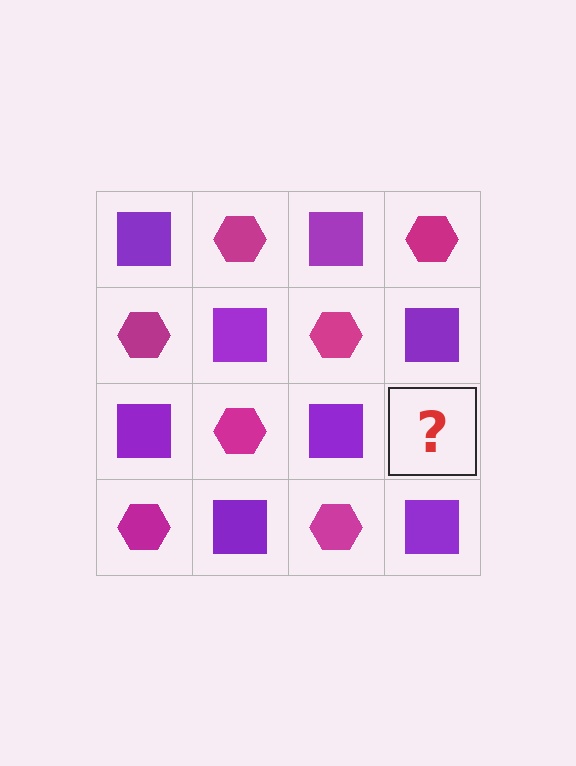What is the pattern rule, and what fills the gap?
The rule is that it alternates purple square and magenta hexagon in a checkerboard pattern. The gap should be filled with a magenta hexagon.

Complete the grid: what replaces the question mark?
The question mark should be replaced with a magenta hexagon.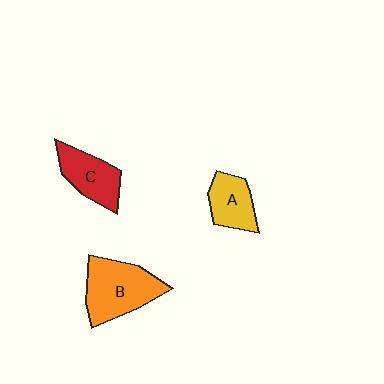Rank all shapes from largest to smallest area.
From largest to smallest: B (orange), C (red), A (yellow).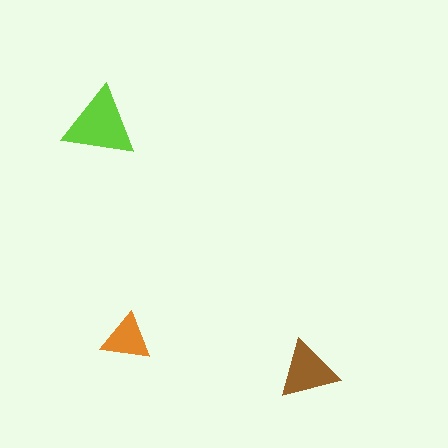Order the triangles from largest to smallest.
the lime one, the brown one, the orange one.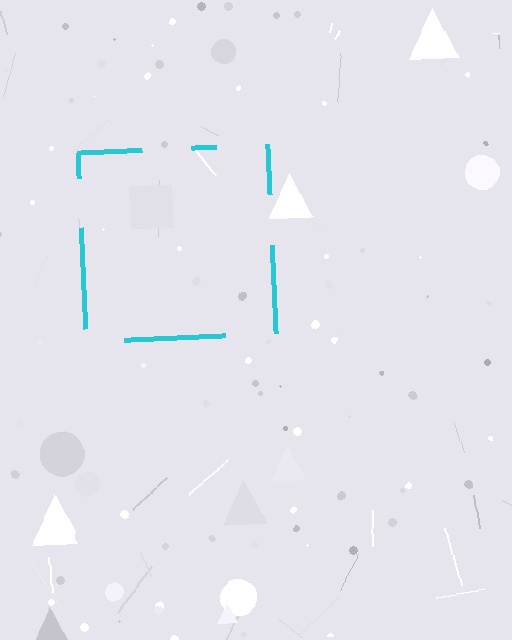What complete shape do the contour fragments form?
The contour fragments form a square.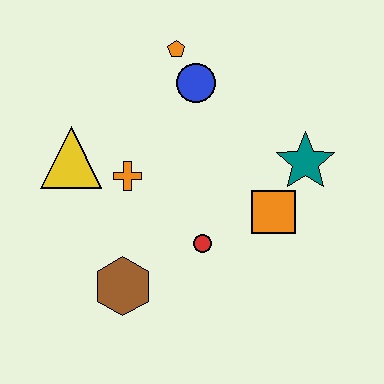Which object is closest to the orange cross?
The yellow triangle is closest to the orange cross.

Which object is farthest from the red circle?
The orange pentagon is farthest from the red circle.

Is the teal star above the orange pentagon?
No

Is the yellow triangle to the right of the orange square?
No